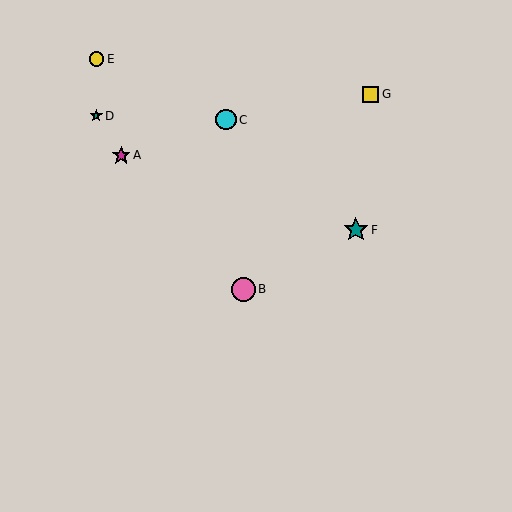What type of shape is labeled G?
Shape G is a yellow square.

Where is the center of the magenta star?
The center of the magenta star is at (121, 155).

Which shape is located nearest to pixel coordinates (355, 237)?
The teal star (labeled F) at (356, 230) is nearest to that location.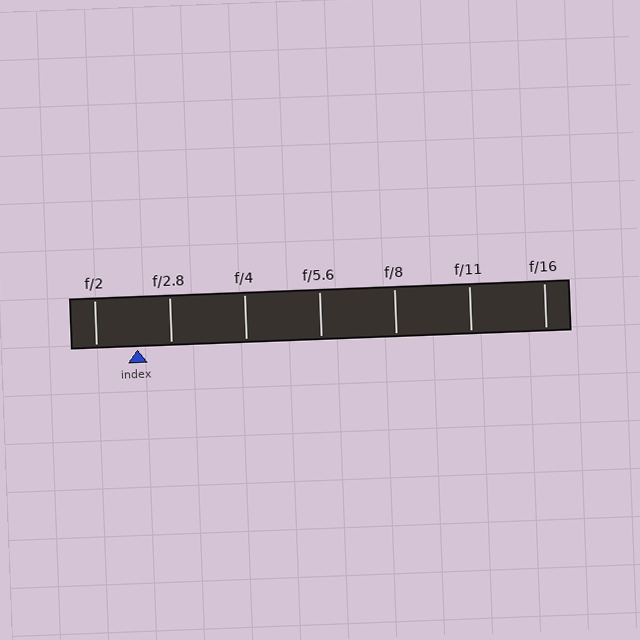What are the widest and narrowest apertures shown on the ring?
The widest aperture shown is f/2 and the narrowest is f/16.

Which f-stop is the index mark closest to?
The index mark is closest to f/2.8.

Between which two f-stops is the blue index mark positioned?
The index mark is between f/2 and f/2.8.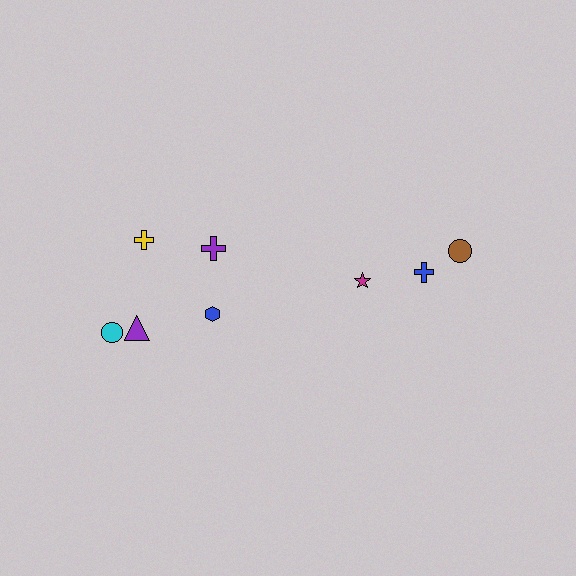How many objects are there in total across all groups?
There are 8 objects.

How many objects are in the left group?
There are 5 objects.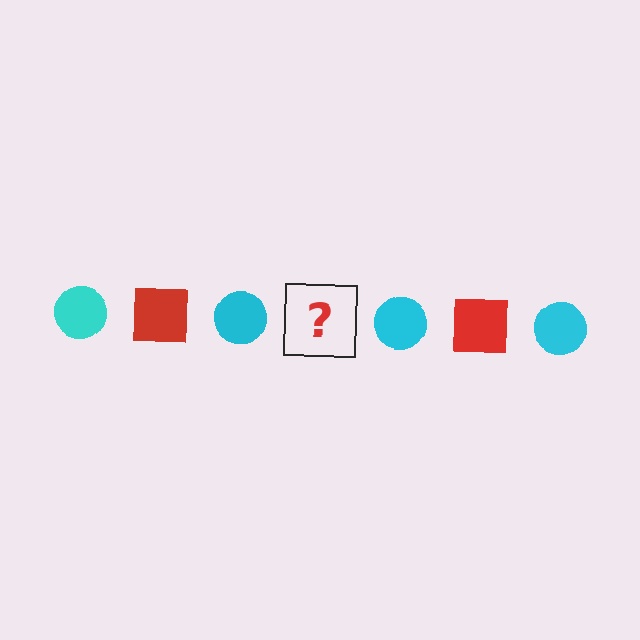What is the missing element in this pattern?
The missing element is a red square.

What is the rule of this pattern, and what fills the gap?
The rule is that the pattern alternates between cyan circle and red square. The gap should be filled with a red square.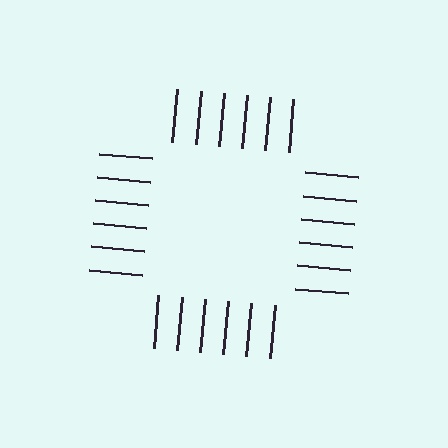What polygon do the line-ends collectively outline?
An illusory square — the line segments terminate on its edges but no continuous stroke is drawn.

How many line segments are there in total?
24 — 6 along each of the 4 edges.